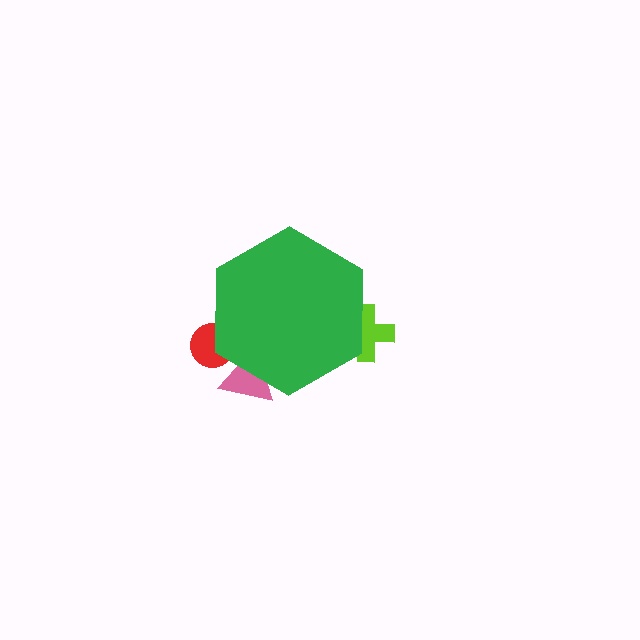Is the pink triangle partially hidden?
Yes, the pink triangle is partially hidden behind the green hexagon.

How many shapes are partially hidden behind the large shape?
3 shapes are partially hidden.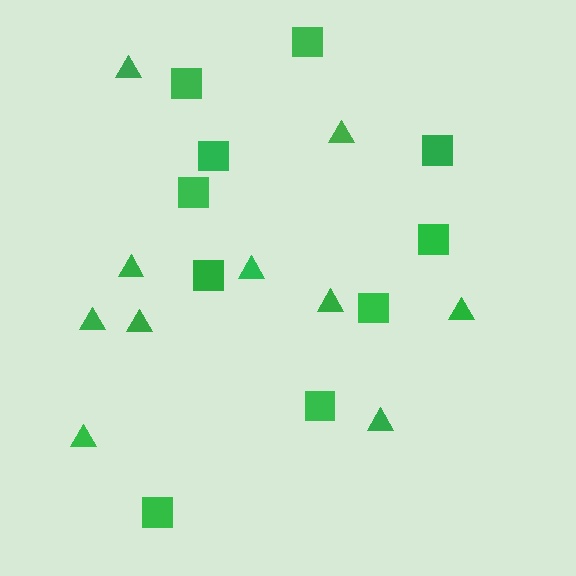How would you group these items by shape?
There are 2 groups: one group of triangles (10) and one group of squares (10).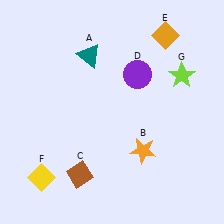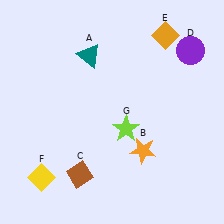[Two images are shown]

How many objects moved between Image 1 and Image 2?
2 objects moved between the two images.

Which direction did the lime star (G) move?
The lime star (G) moved left.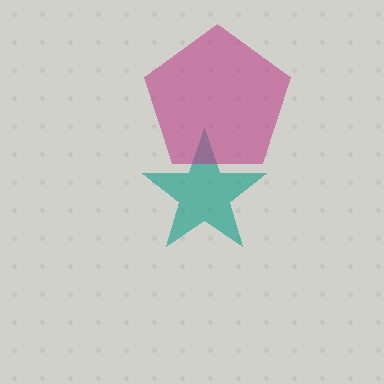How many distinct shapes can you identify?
There are 2 distinct shapes: a teal star, a magenta pentagon.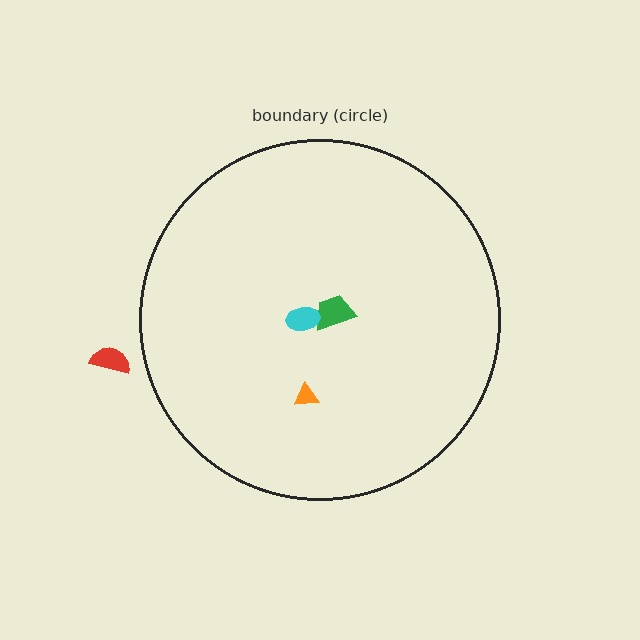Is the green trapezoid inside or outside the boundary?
Inside.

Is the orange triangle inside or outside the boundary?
Inside.